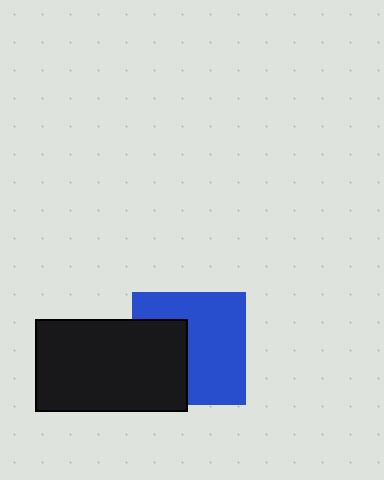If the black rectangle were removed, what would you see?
You would see the complete blue square.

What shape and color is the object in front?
The object in front is a black rectangle.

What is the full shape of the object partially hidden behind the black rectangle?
The partially hidden object is a blue square.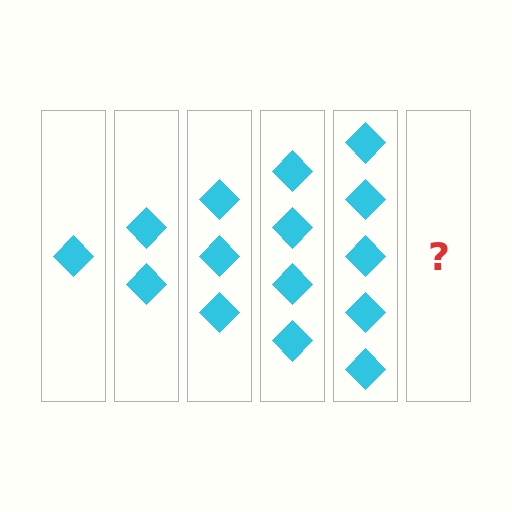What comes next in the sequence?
The next element should be 6 diamonds.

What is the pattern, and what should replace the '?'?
The pattern is that each step adds one more diamond. The '?' should be 6 diamonds.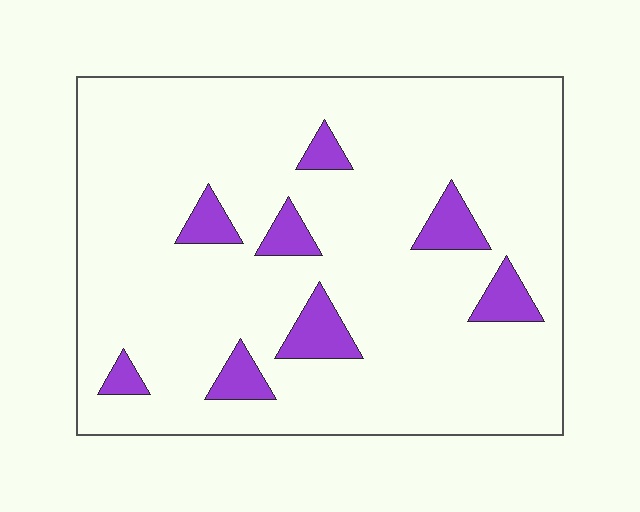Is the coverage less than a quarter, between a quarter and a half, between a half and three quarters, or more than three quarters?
Less than a quarter.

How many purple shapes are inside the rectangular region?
8.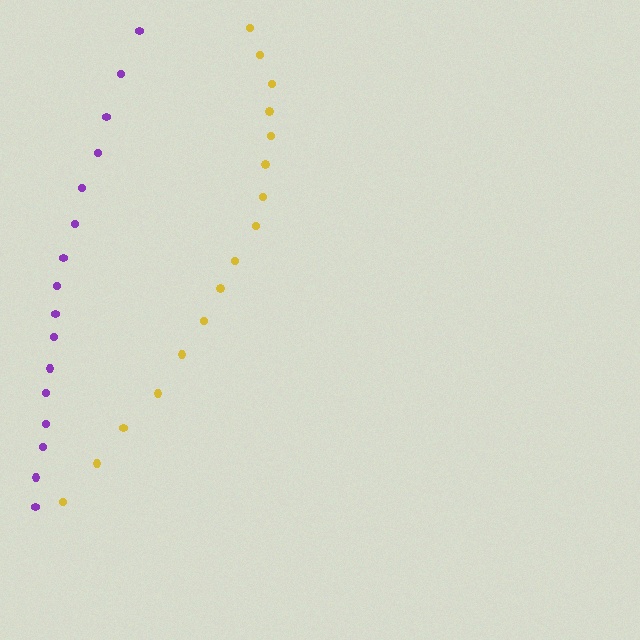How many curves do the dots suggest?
There are 2 distinct paths.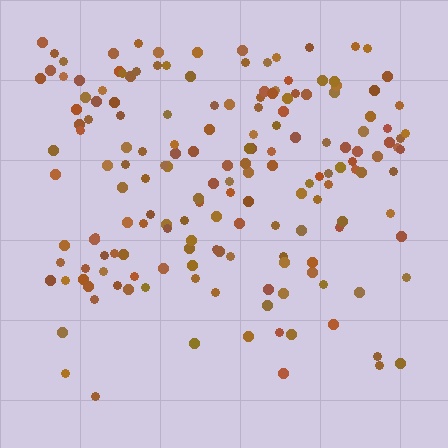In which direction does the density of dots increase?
From bottom to top, with the top side densest.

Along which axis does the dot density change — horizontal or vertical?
Vertical.